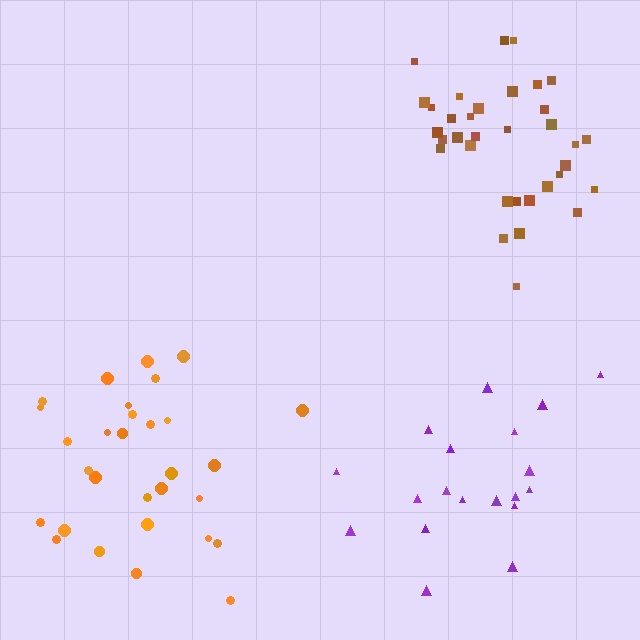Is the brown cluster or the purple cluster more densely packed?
Brown.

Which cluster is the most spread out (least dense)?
Purple.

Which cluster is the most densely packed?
Brown.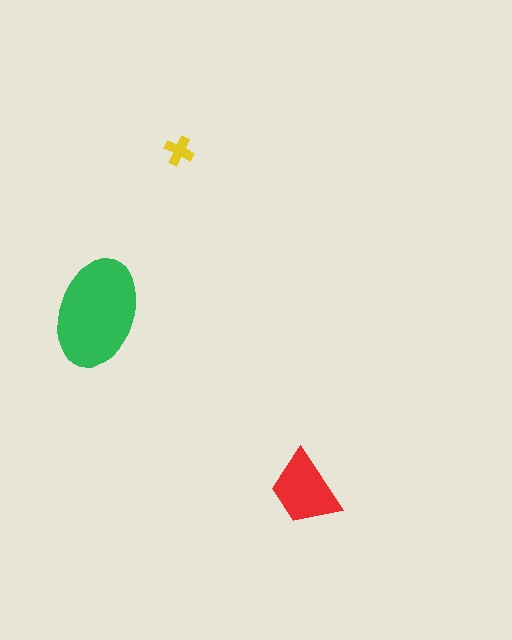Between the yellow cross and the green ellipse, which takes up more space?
The green ellipse.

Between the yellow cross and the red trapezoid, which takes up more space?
The red trapezoid.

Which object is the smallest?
The yellow cross.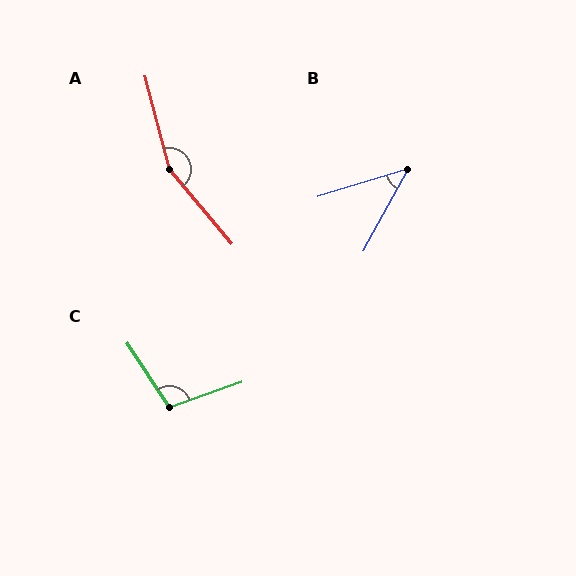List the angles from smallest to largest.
B (44°), C (104°), A (155°).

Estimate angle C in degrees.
Approximately 104 degrees.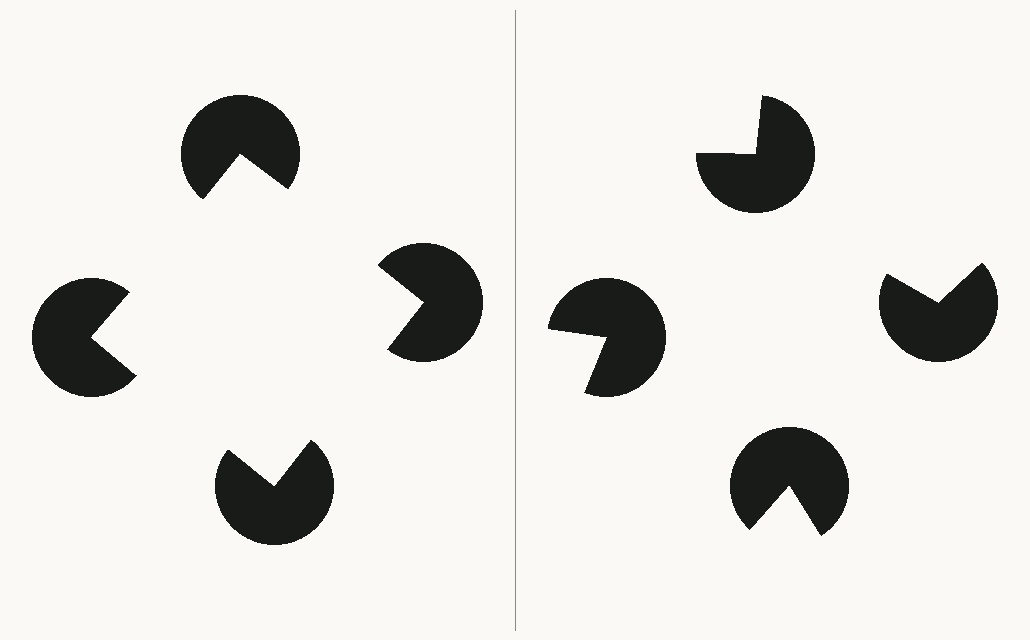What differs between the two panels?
The pac-man discs are positioned identically on both sides; only the wedge orientations differ. On the left they align to a square; on the right they are misaligned.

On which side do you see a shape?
An illusory square appears on the left side. On the right side the wedge cuts are rotated, so no coherent shape forms.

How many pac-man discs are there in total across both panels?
8 — 4 on each side.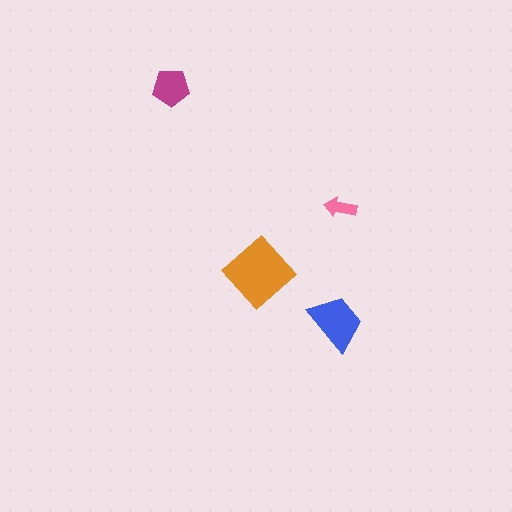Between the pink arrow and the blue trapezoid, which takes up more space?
The blue trapezoid.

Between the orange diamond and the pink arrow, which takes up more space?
The orange diamond.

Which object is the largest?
The orange diamond.